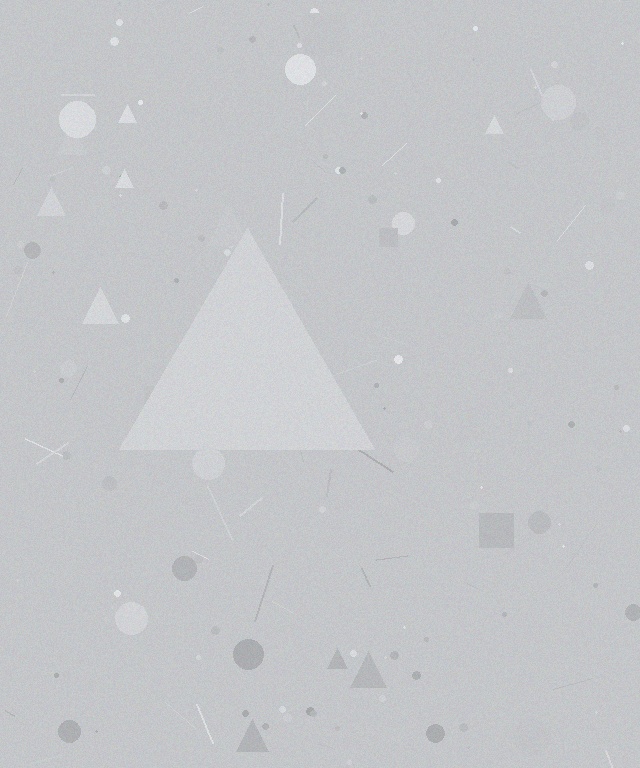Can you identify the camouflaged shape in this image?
The camouflaged shape is a triangle.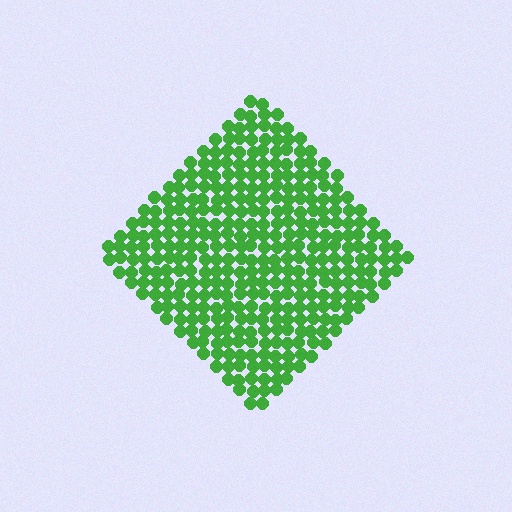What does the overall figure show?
The overall figure shows a diamond.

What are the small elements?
The small elements are circles.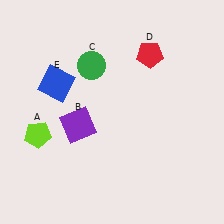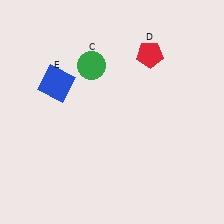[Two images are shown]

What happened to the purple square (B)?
The purple square (B) was removed in Image 2. It was in the bottom-left area of Image 1.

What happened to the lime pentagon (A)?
The lime pentagon (A) was removed in Image 2. It was in the bottom-left area of Image 1.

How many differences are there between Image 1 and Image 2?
There are 2 differences between the two images.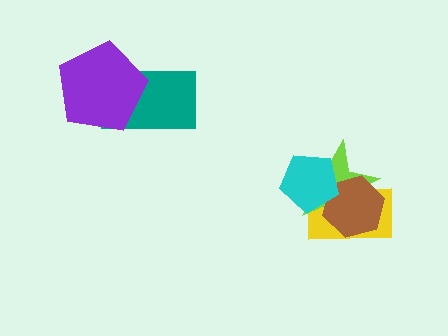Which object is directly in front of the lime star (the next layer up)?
The brown hexagon is directly in front of the lime star.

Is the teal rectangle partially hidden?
Yes, it is partially covered by another shape.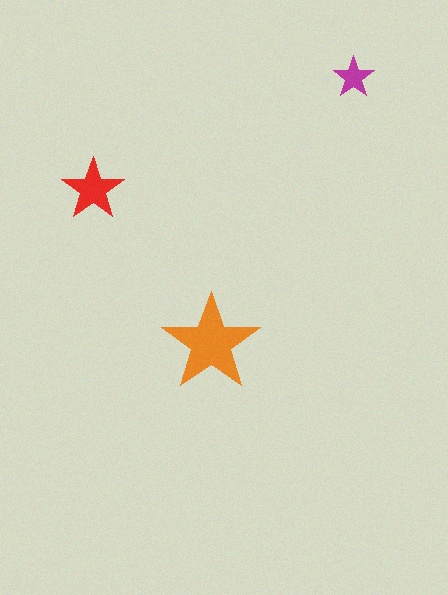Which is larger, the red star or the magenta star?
The red one.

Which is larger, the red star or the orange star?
The orange one.